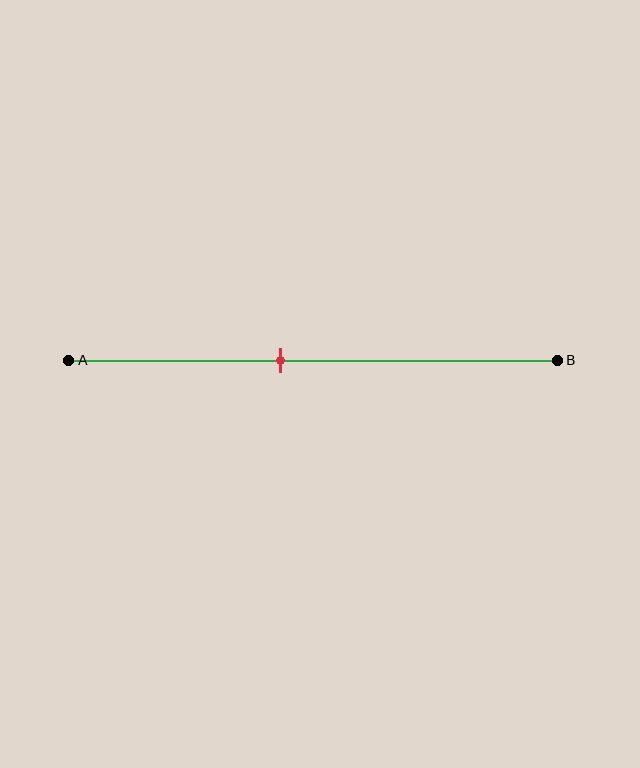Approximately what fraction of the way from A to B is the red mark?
The red mark is approximately 45% of the way from A to B.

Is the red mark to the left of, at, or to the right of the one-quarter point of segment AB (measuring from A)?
The red mark is to the right of the one-quarter point of segment AB.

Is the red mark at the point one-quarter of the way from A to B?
No, the mark is at about 45% from A, not at the 25% one-quarter point.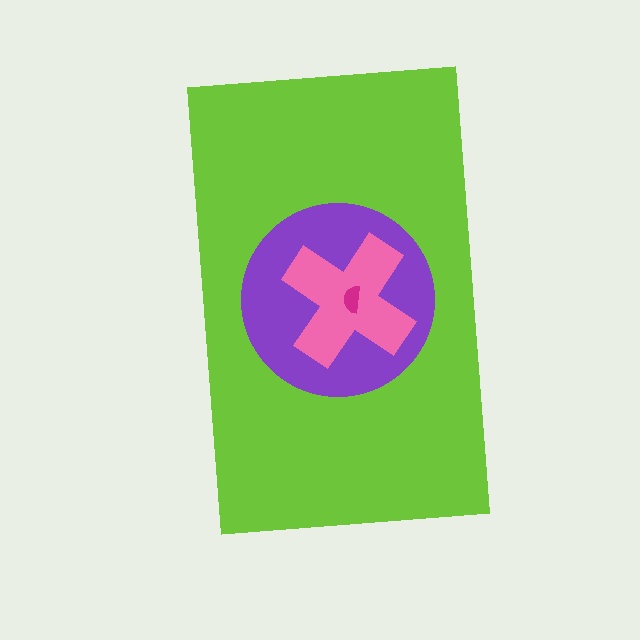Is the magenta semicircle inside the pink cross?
Yes.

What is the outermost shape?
The lime rectangle.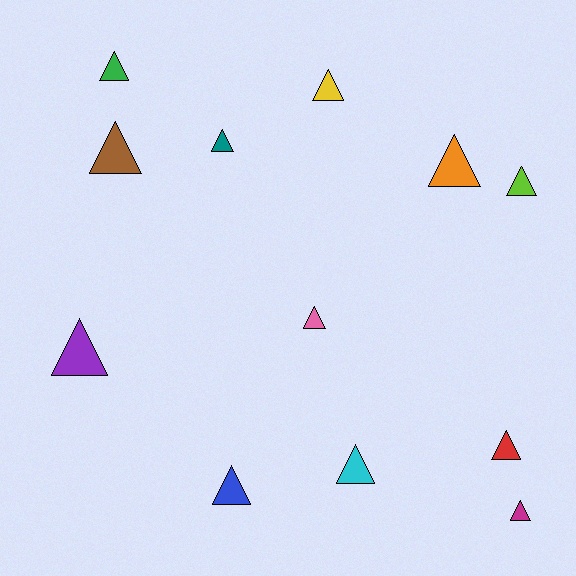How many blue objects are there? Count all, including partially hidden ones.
There is 1 blue object.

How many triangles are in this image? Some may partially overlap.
There are 12 triangles.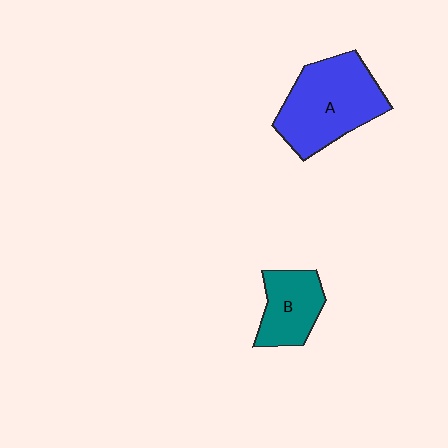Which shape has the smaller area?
Shape B (teal).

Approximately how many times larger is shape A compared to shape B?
Approximately 1.8 times.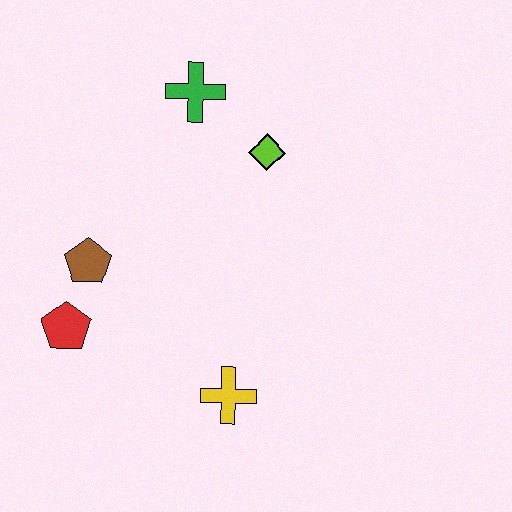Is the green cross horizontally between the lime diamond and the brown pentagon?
Yes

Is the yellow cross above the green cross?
No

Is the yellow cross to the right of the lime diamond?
No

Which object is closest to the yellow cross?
The red pentagon is closest to the yellow cross.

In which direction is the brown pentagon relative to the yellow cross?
The brown pentagon is to the left of the yellow cross.